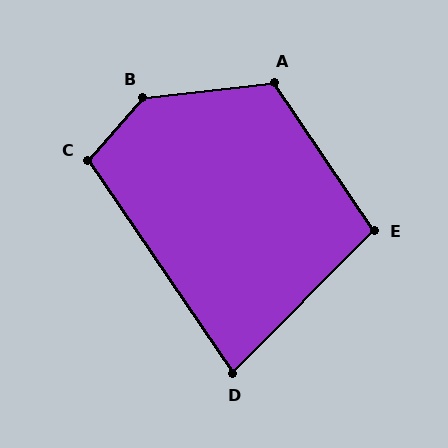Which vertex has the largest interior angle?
B, at approximately 138 degrees.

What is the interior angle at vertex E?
Approximately 101 degrees (obtuse).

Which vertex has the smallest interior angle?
D, at approximately 79 degrees.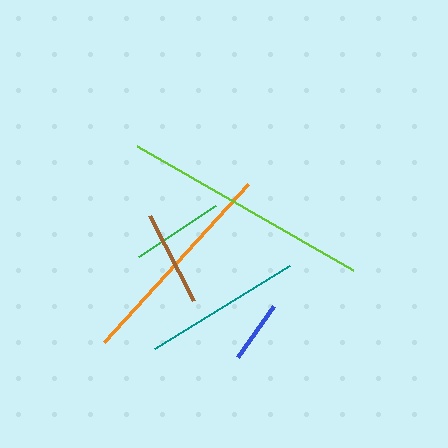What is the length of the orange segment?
The orange segment is approximately 214 pixels long.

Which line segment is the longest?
The lime line is the longest at approximately 249 pixels.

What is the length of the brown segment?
The brown segment is approximately 96 pixels long.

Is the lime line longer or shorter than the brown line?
The lime line is longer than the brown line.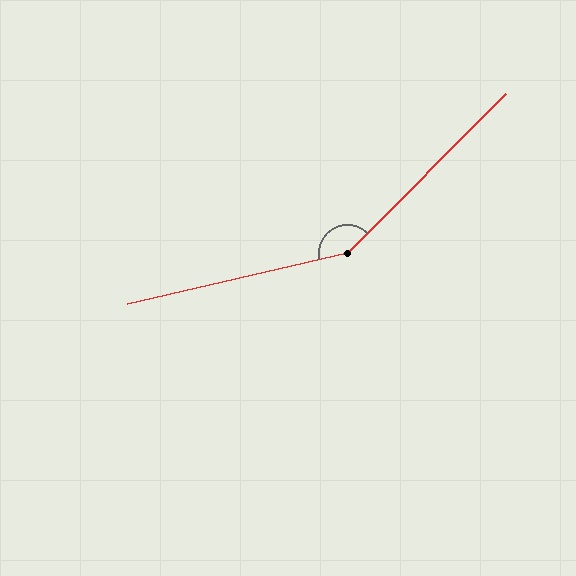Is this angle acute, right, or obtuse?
It is obtuse.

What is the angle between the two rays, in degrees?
Approximately 148 degrees.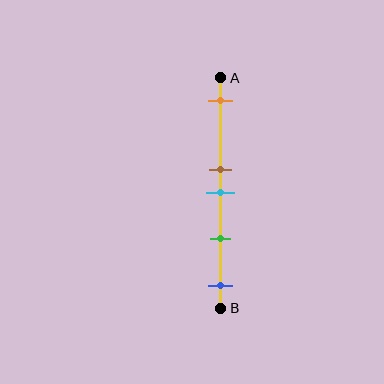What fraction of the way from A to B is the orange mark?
The orange mark is approximately 10% (0.1) of the way from A to B.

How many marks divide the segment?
There are 5 marks dividing the segment.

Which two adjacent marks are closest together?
The brown and cyan marks are the closest adjacent pair.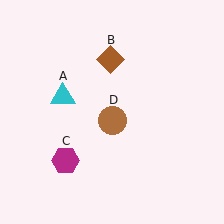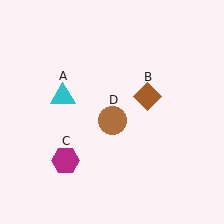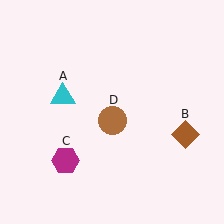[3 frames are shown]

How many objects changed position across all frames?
1 object changed position: brown diamond (object B).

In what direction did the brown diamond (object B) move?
The brown diamond (object B) moved down and to the right.